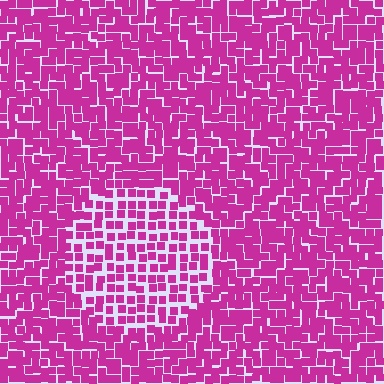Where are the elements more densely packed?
The elements are more densely packed outside the circle boundary.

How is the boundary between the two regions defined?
The boundary is defined by a change in element density (approximately 1.7x ratio). All elements are the same color, size, and shape.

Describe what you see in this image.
The image contains small magenta elements arranged at two different densities. A circle-shaped region is visible where the elements are less densely packed than the surrounding area.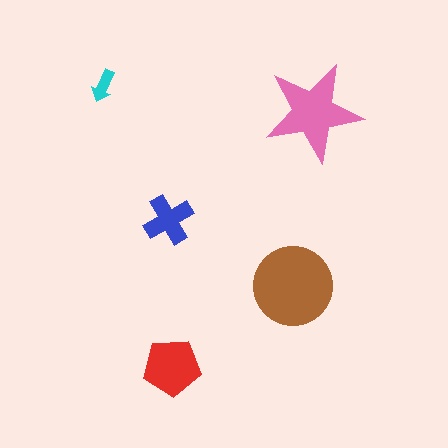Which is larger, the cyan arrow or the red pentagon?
The red pentagon.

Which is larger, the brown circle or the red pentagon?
The brown circle.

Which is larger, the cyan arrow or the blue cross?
The blue cross.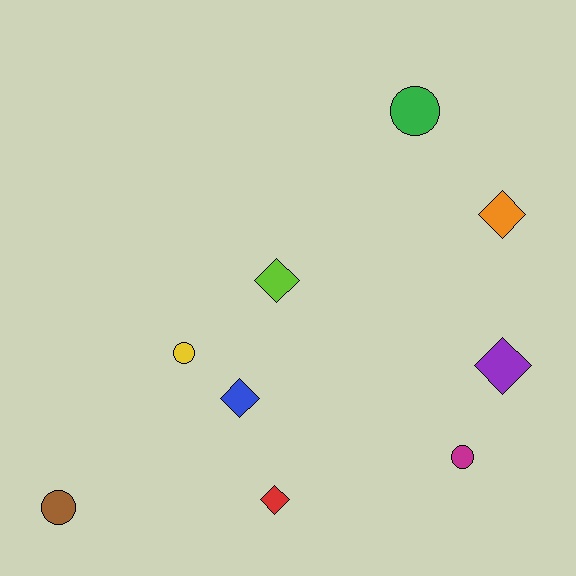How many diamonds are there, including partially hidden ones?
There are 5 diamonds.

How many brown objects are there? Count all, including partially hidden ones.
There is 1 brown object.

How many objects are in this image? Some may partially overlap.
There are 9 objects.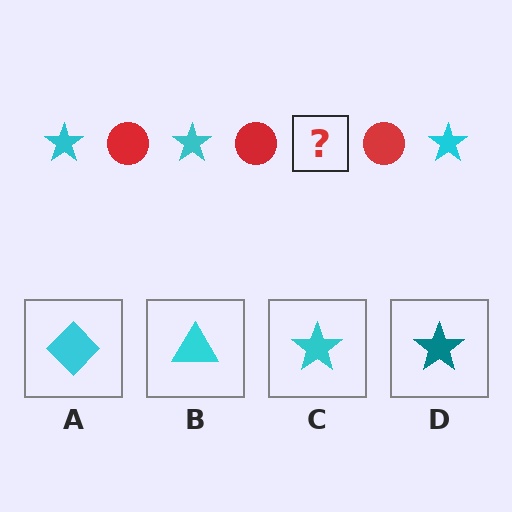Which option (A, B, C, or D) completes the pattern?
C.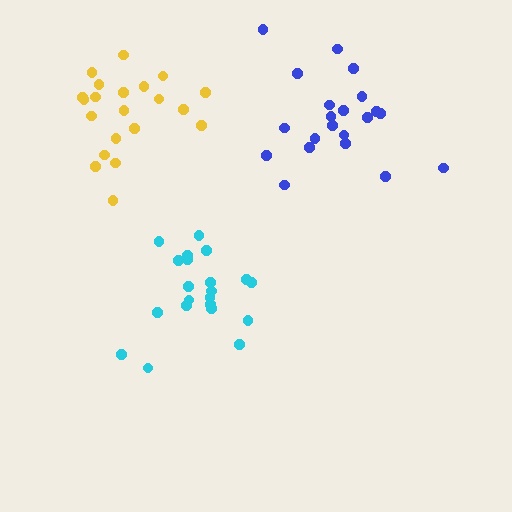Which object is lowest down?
The cyan cluster is bottommost.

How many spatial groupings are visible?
There are 3 spatial groupings.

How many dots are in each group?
Group 1: 21 dots, Group 2: 21 dots, Group 3: 21 dots (63 total).